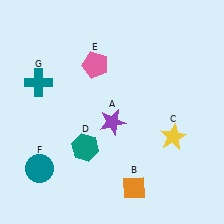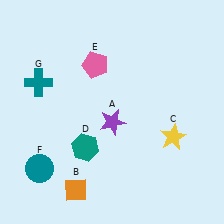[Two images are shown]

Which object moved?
The orange diamond (B) moved left.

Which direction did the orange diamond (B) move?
The orange diamond (B) moved left.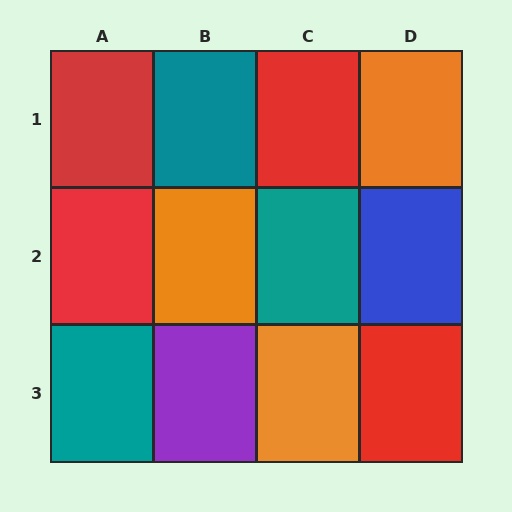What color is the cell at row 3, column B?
Purple.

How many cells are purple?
1 cell is purple.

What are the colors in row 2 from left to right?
Red, orange, teal, blue.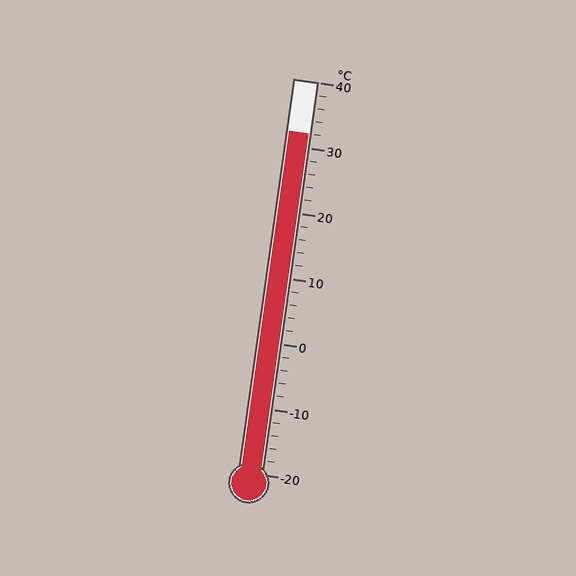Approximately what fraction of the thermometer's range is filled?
The thermometer is filled to approximately 85% of its range.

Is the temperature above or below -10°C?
The temperature is above -10°C.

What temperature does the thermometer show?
The thermometer shows approximately 32°C.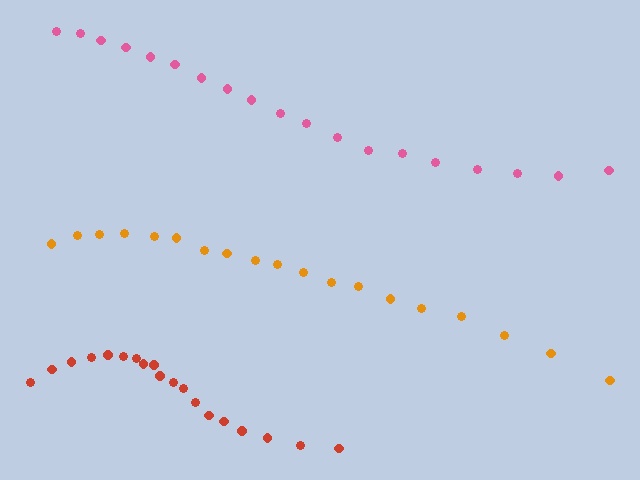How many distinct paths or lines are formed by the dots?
There are 3 distinct paths.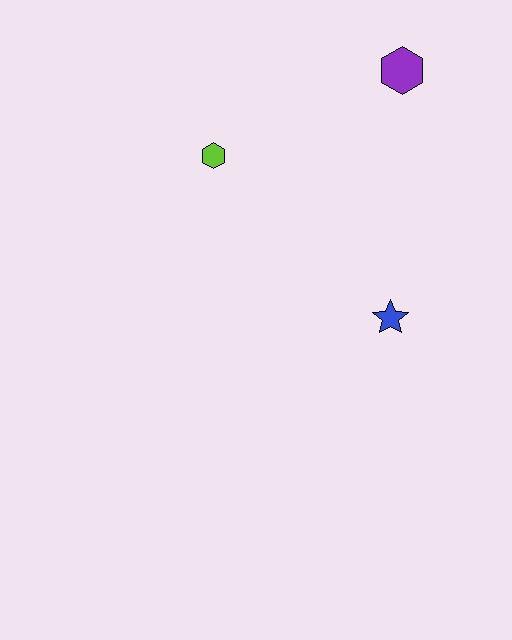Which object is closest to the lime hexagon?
The purple hexagon is closest to the lime hexagon.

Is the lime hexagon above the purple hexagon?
No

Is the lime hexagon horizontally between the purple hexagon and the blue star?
No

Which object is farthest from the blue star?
The purple hexagon is farthest from the blue star.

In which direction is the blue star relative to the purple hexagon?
The blue star is below the purple hexagon.